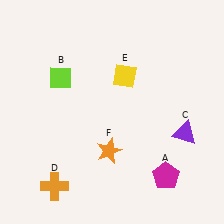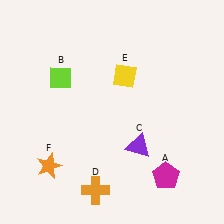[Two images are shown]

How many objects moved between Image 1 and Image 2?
3 objects moved between the two images.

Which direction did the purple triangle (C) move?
The purple triangle (C) moved left.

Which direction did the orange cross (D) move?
The orange cross (D) moved right.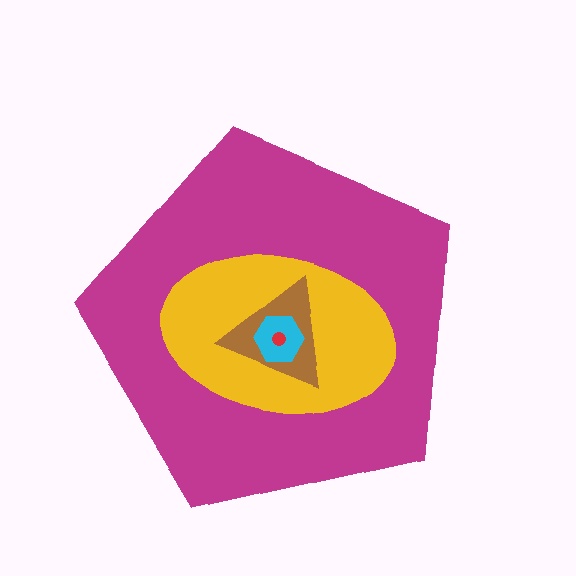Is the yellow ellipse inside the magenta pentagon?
Yes.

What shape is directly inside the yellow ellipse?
The brown triangle.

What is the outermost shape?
The magenta pentagon.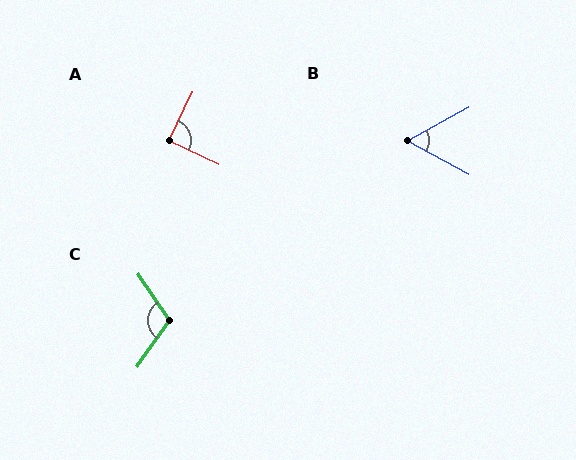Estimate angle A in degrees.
Approximately 89 degrees.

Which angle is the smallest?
B, at approximately 57 degrees.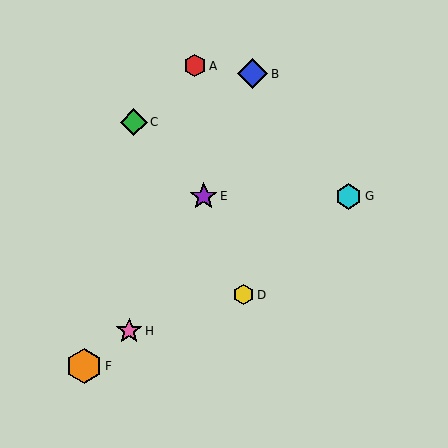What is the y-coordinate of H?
Object H is at y≈331.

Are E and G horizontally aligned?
Yes, both are at y≈196.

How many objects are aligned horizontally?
2 objects (E, G) are aligned horizontally.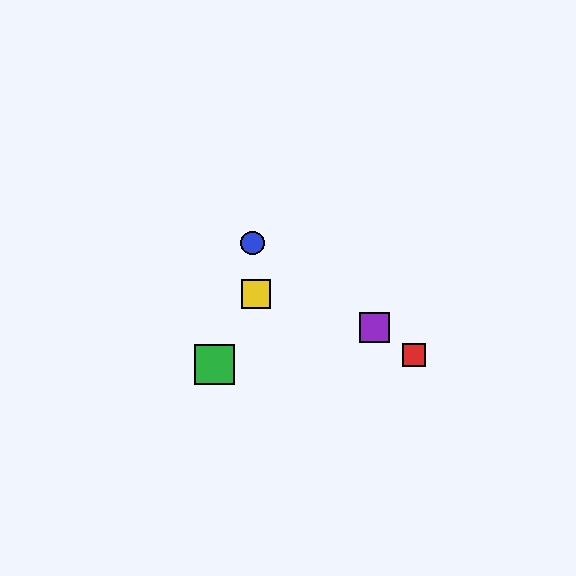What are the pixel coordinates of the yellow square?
The yellow square is at (256, 294).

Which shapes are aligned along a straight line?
The red square, the blue circle, the purple square are aligned along a straight line.